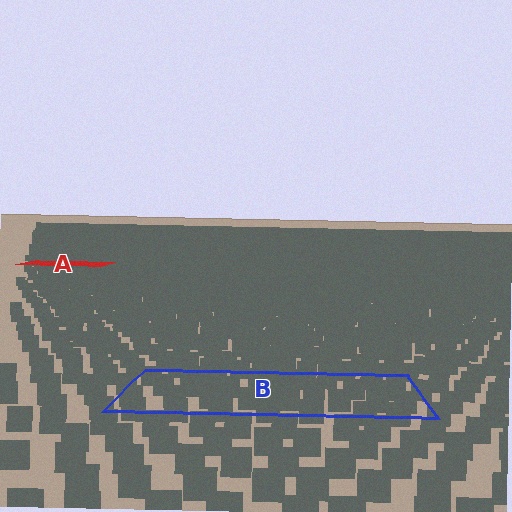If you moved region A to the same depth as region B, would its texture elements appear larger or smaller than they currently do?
They would appear larger. At a closer depth, the same texture elements are projected at a bigger on-screen size.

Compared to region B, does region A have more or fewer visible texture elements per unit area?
Region A has more texture elements per unit area — they are packed more densely because it is farther away.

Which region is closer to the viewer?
Region B is closer. The texture elements there are larger and more spread out.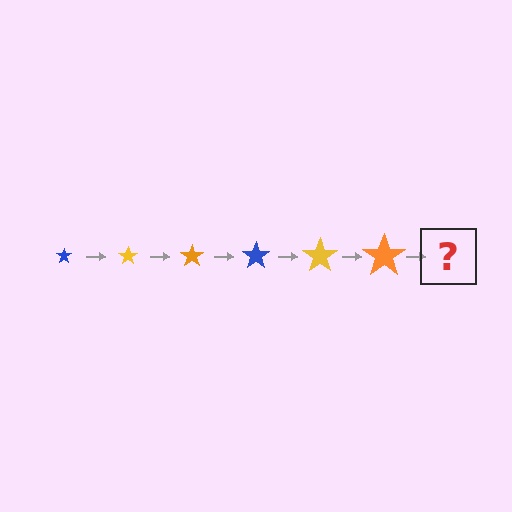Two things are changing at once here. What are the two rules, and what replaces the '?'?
The two rules are that the star grows larger each step and the color cycles through blue, yellow, and orange. The '?' should be a blue star, larger than the previous one.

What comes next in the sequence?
The next element should be a blue star, larger than the previous one.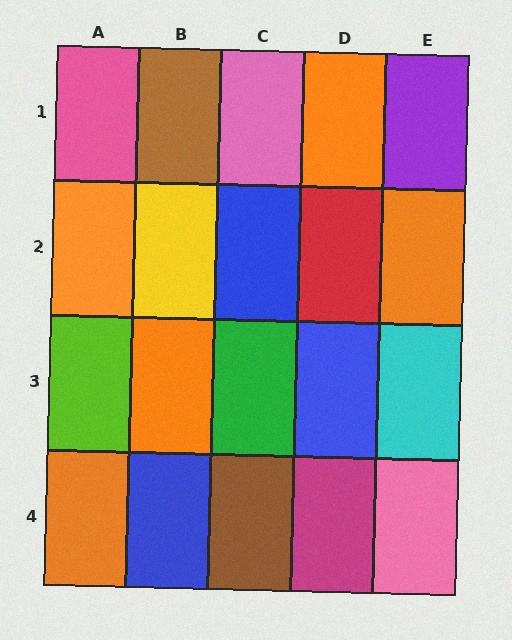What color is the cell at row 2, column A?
Orange.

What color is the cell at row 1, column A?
Pink.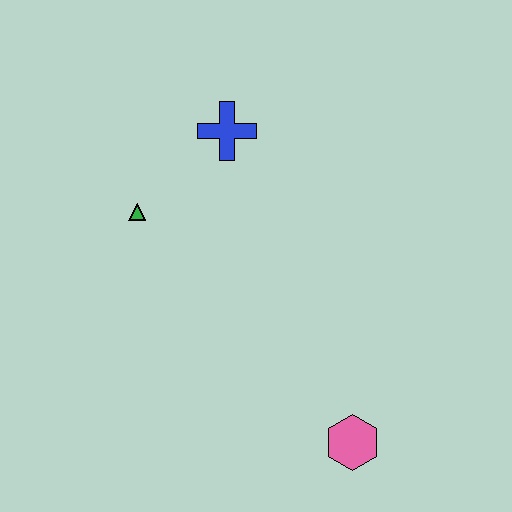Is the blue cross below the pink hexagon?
No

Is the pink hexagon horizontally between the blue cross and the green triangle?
No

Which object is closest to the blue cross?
The green triangle is closest to the blue cross.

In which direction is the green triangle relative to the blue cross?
The green triangle is to the left of the blue cross.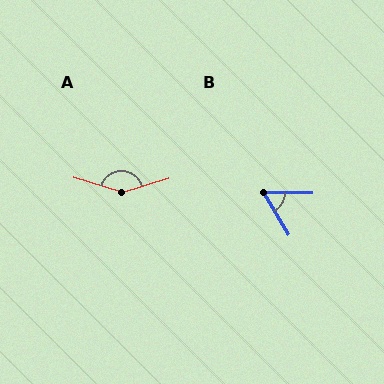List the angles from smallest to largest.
B (59°), A (145°).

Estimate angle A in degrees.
Approximately 145 degrees.